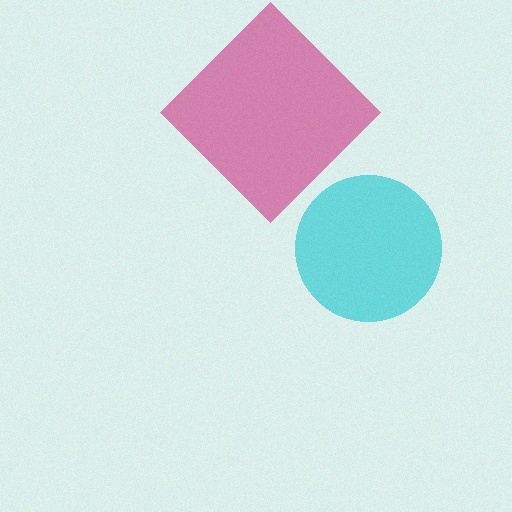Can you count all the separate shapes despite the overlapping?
Yes, there are 2 separate shapes.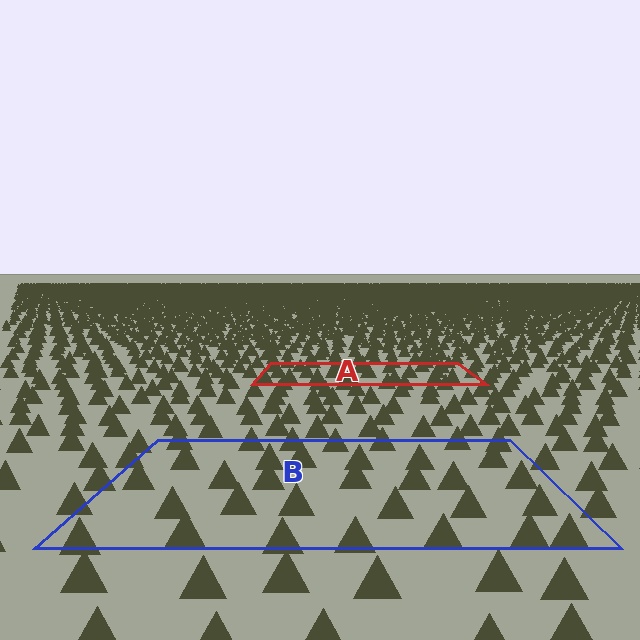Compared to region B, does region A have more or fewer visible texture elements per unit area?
Region A has more texture elements per unit area — they are packed more densely because it is farther away.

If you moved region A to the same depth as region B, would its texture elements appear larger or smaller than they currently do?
They would appear larger. At a closer depth, the same texture elements are projected at a bigger on-screen size.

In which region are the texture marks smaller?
The texture marks are smaller in region A, because it is farther away.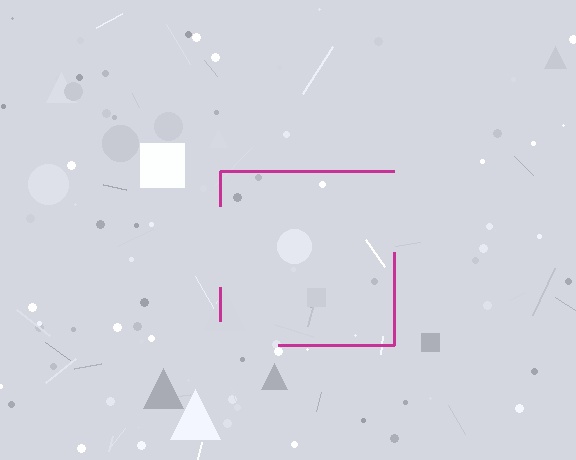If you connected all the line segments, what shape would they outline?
They would outline a square.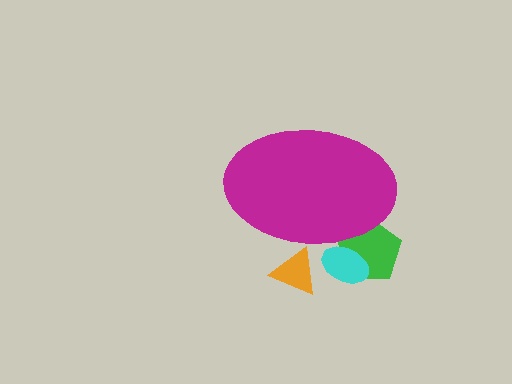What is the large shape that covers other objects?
A magenta ellipse.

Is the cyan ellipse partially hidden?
Yes, the cyan ellipse is partially hidden behind the magenta ellipse.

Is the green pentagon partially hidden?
Yes, the green pentagon is partially hidden behind the magenta ellipse.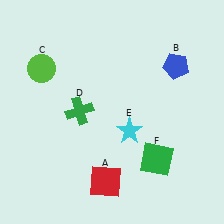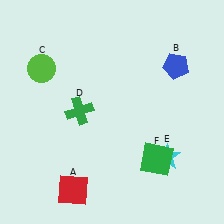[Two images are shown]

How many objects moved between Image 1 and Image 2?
2 objects moved between the two images.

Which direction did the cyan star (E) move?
The cyan star (E) moved right.